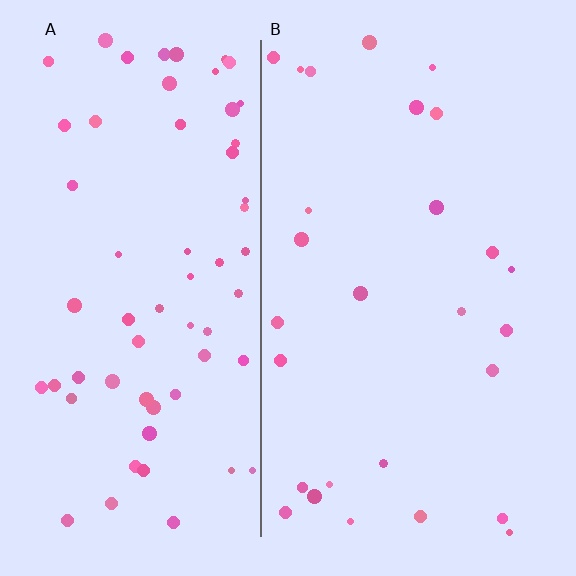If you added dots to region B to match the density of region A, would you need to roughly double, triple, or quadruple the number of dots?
Approximately double.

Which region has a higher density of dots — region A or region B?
A (the left).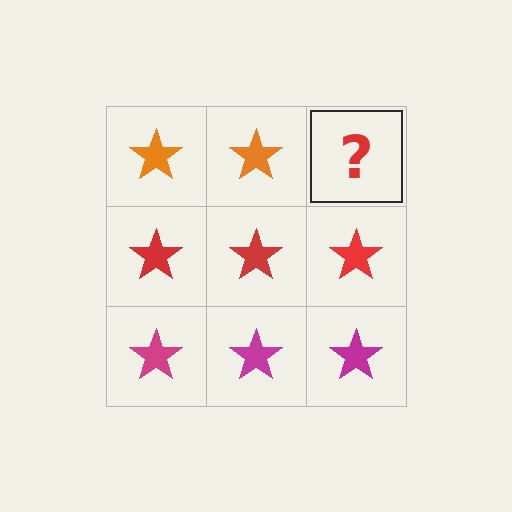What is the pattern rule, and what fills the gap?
The rule is that each row has a consistent color. The gap should be filled with an orange star.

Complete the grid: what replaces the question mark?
The question mark should be replaced with an orange star.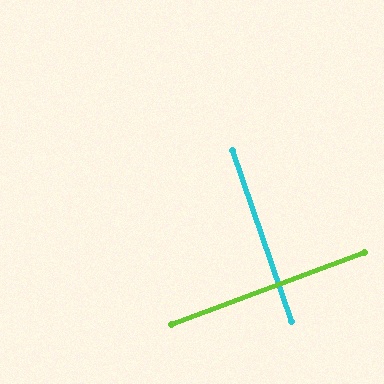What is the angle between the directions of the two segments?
Approximately 89 degrees.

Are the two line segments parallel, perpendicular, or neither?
Perpendicular — they meet at approximately 89°.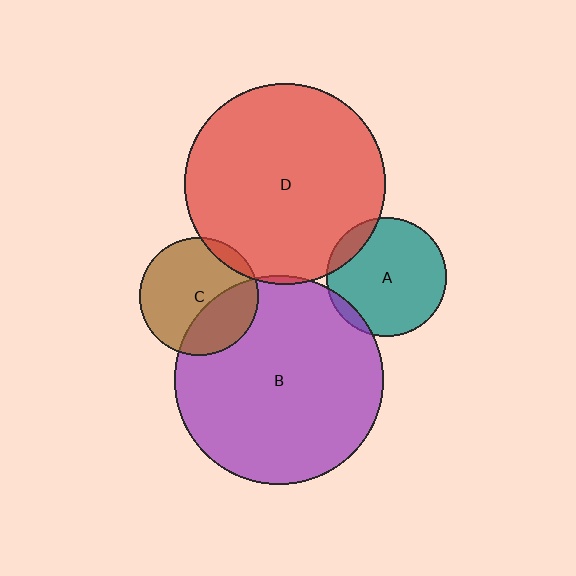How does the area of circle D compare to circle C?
Approximately 2.9 times.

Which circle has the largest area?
Circle B (purple).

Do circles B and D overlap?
Yes.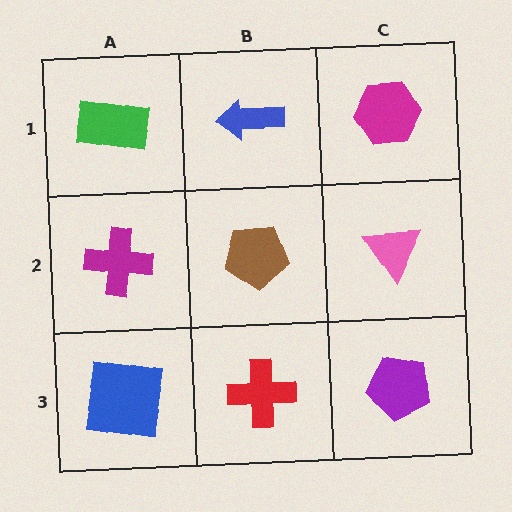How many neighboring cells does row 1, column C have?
2.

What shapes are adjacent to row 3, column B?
A brown pentagon (row 2, column B), a blue square (row 3, column A), a purple pentagon (row 3, column C).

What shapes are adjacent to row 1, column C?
A pink triangle (row 2, column C), a blue arrow (row 1, column B).